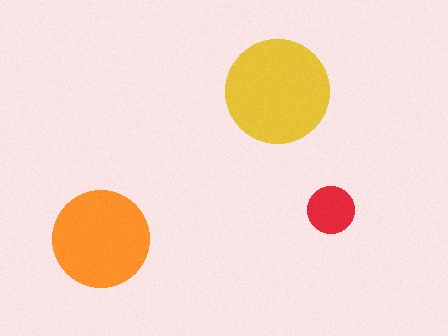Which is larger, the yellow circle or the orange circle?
The yellow one.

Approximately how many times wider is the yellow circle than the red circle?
About 2 times wider.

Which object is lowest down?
The orange circle is bottommost.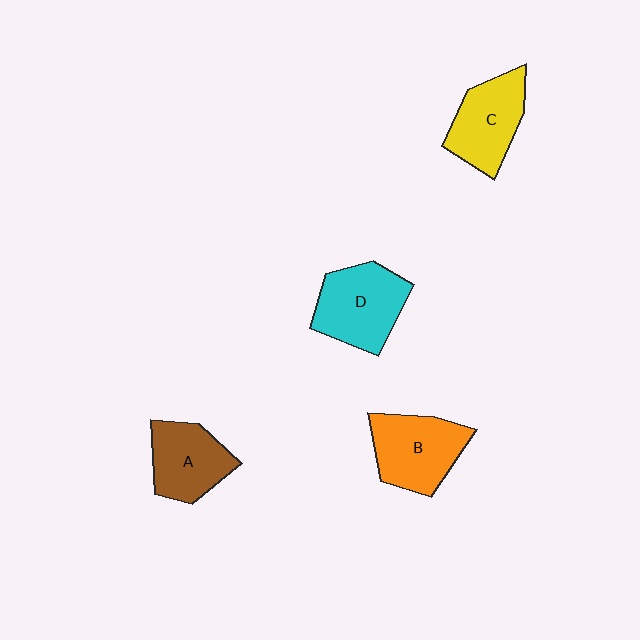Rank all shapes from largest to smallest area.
From largest to smallest: D (cyan), B (orange), C (yellow), A (brown).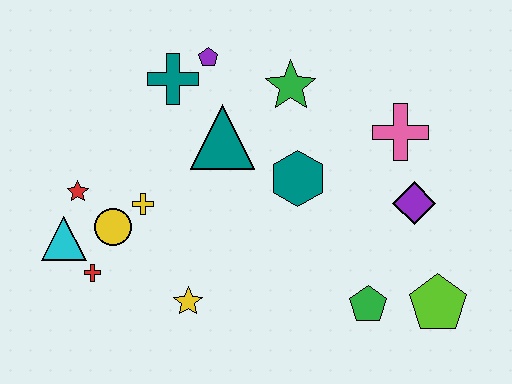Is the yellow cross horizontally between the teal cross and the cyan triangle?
Yes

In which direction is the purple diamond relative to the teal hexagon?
The purple diamond is to the right of the teal hexagon.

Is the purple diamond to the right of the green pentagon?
Yes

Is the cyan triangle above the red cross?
Yes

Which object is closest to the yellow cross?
The yellow circle is closest to the yellow cross.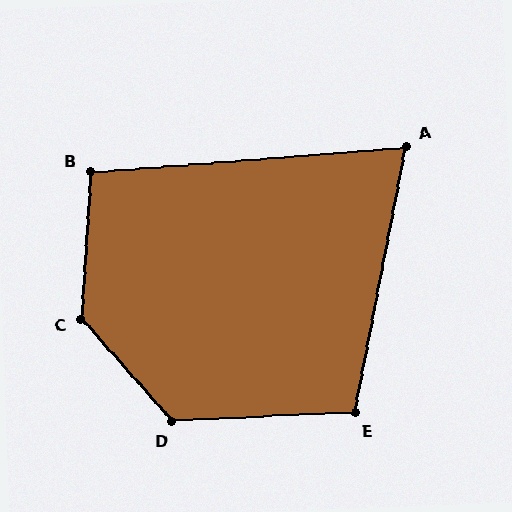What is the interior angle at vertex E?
Approximately 103 degrees (obtuse).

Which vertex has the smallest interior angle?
A, at approximately 75 degrees.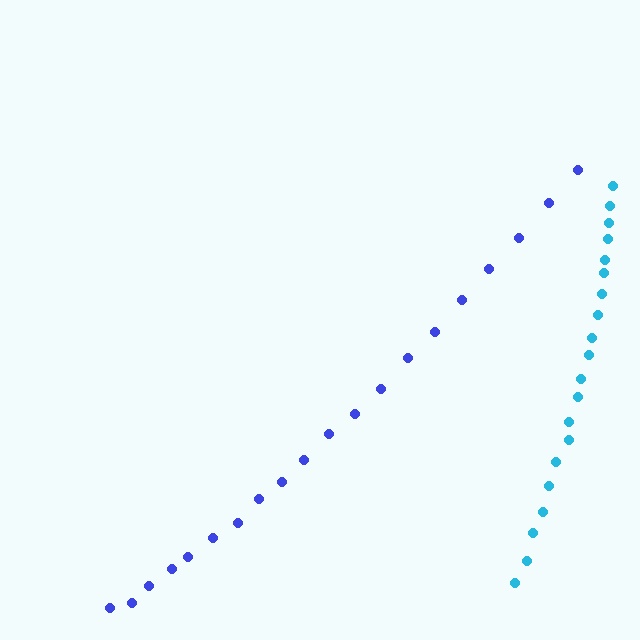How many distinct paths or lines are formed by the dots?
There are 2 distinct paths.